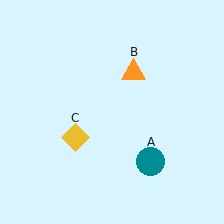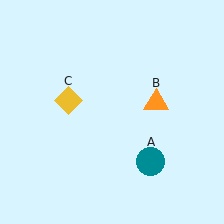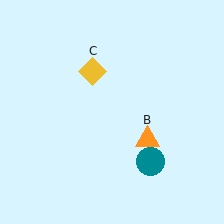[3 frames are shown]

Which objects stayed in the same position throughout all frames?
Teal circle (object A) remained stationary.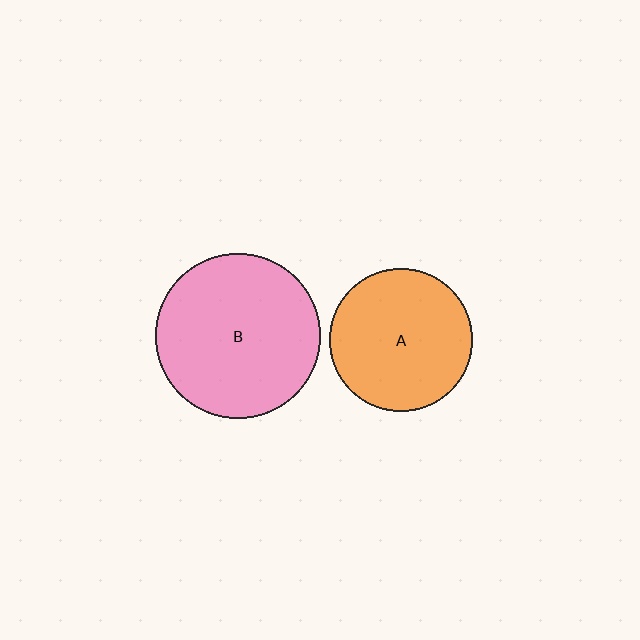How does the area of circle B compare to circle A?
Approximately 1.3 times.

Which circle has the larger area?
Circle B (pink).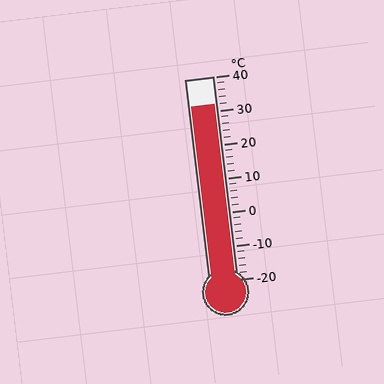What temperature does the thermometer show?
The thermometer shows approximately 32°C.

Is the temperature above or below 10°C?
The temperature is above 10°C.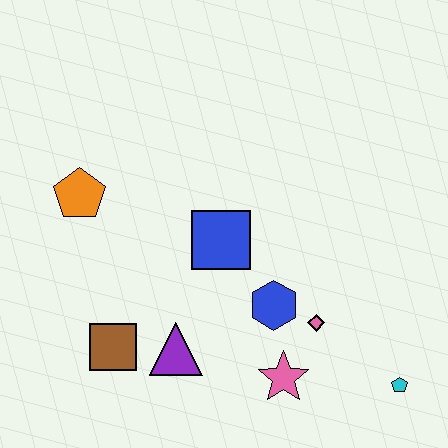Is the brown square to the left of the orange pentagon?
No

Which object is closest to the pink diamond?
The blue hexagon is closest to the pink diamond.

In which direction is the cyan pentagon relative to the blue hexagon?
The cyan pentagon is to the right of the blue hexagon.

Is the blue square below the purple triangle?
No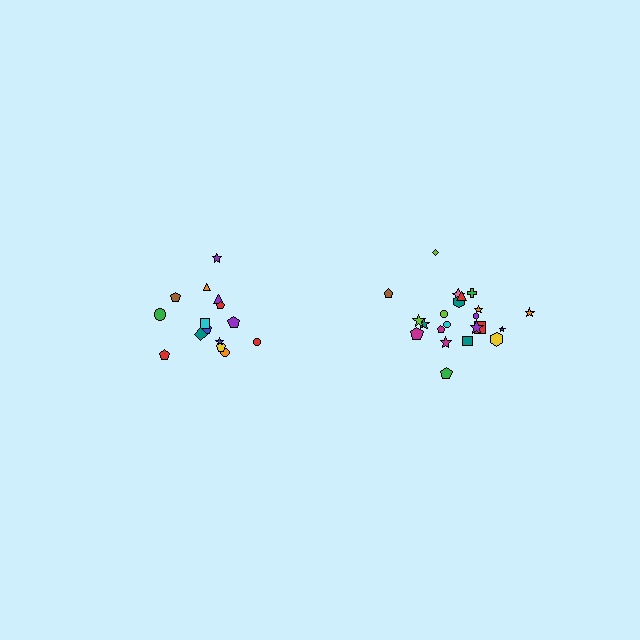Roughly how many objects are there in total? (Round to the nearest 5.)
Roughly 35 objects in total.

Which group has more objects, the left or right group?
The right group.